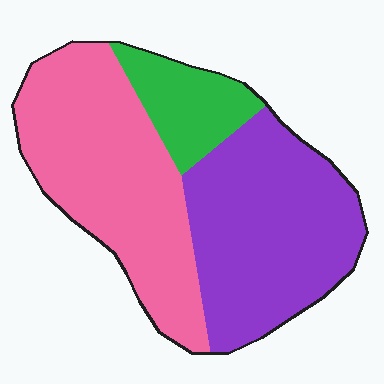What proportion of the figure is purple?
Purple takes up about two fifths (2/5) of the figure.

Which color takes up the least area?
Green, at roughly 15%.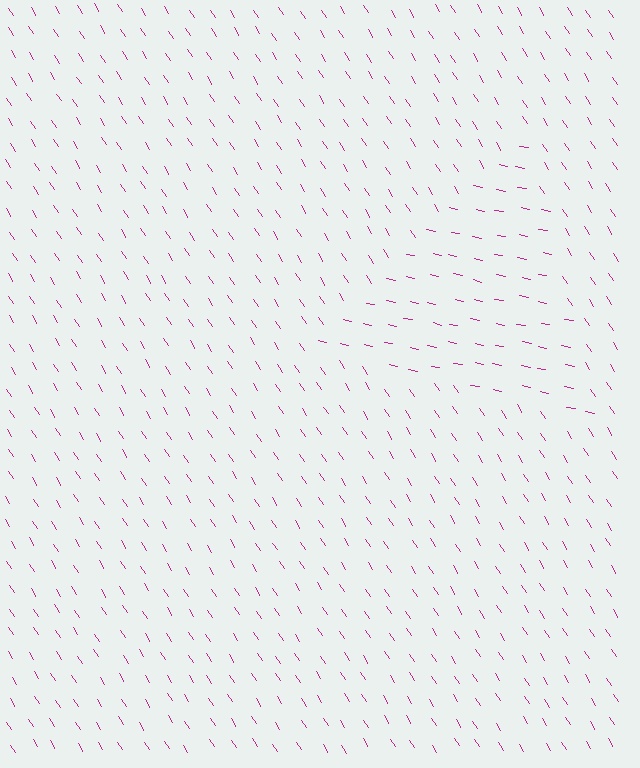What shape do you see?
I see a triangle.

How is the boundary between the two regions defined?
The boundary is defined purely by a change in line orientation (approximately 45 degrees difference). All lines are the same color and thickness.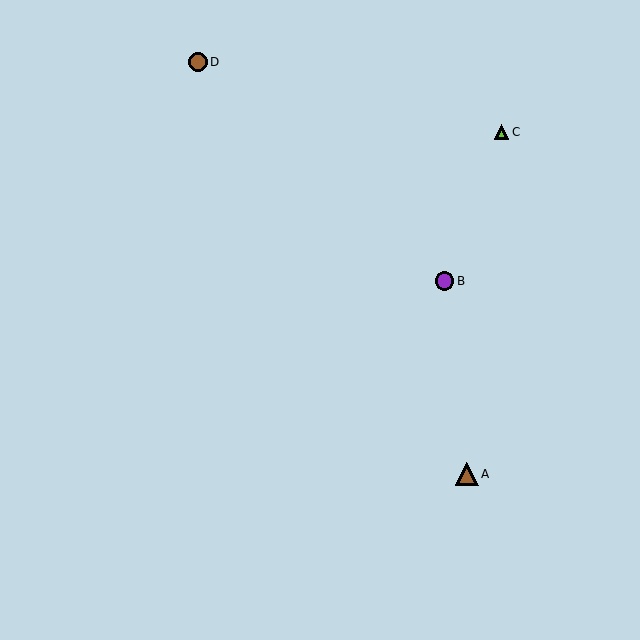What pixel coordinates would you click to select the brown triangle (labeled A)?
Click at (467, 474) to select the brown triangle A.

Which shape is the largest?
The brown triangle (labeled A) is the largest.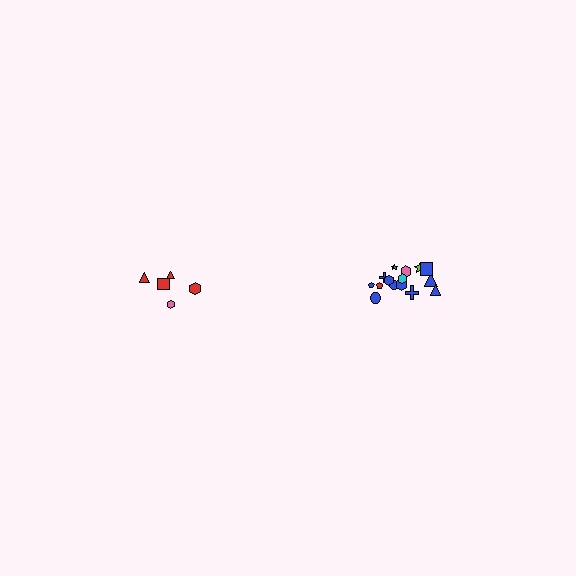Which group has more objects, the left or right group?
The right group.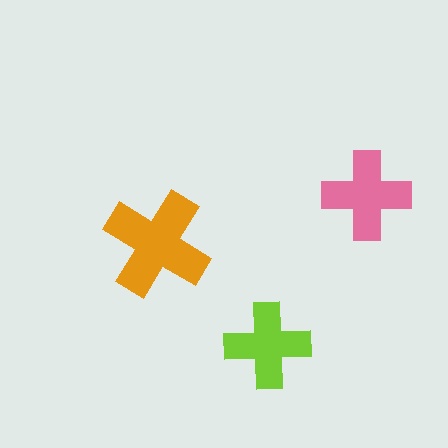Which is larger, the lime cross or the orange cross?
The orange one.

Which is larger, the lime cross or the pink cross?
The pink one.